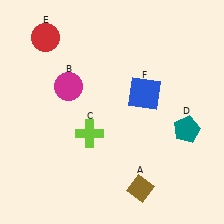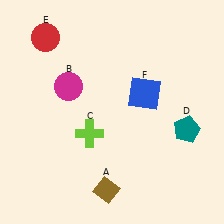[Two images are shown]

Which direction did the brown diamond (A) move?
The brown diamond (A) moved left.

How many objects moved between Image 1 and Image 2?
1 object moved between the two images.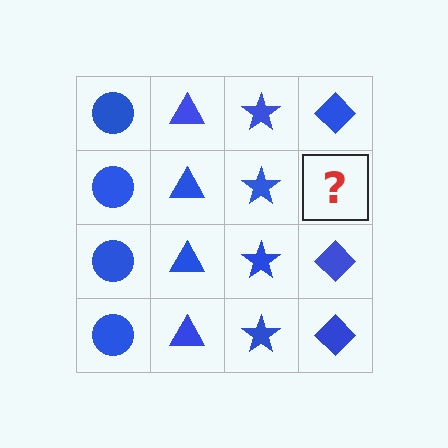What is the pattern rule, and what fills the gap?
The rule is that each column has a consistent shape. The gap should be filled with a blue diamond.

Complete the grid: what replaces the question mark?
The question mark should be replaced with a blue diamond.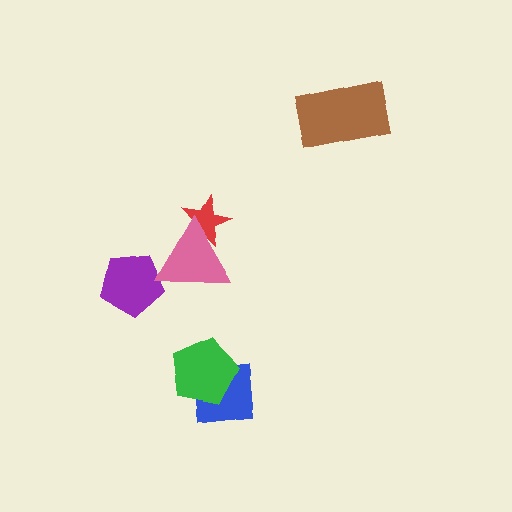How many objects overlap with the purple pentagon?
1 object overlaps with the purple pentagon.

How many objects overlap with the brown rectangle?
0 objects overlap with the brown rectangle.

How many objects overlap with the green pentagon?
1 object overlaps with the green pentagon.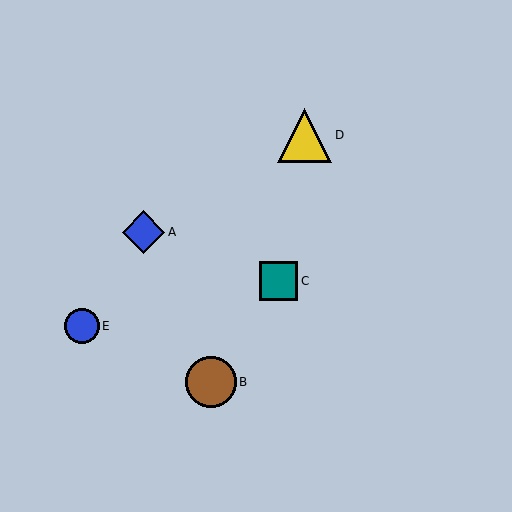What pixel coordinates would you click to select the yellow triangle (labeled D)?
Click at (305, 135) to select the yellow triangle D.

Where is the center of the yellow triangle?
The center of the yellow triangle is at (305, 135).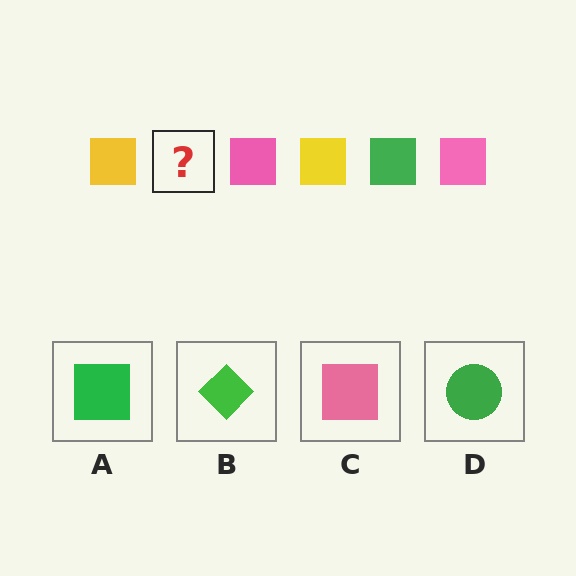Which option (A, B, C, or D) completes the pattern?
A.